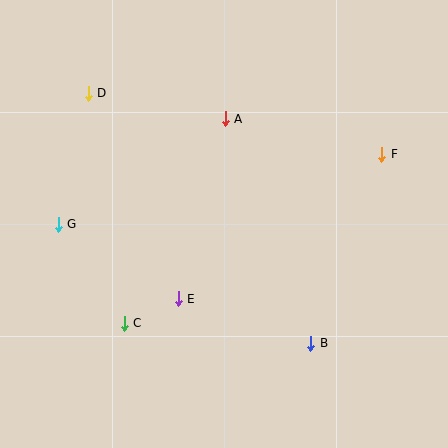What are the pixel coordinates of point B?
Point B is at (311, 343).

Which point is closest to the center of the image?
Point E at (178, 299) is closest to the center.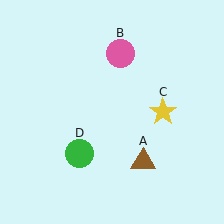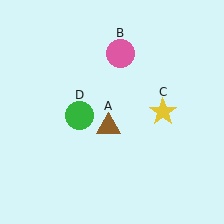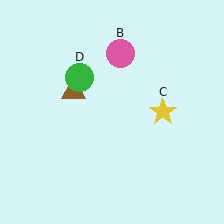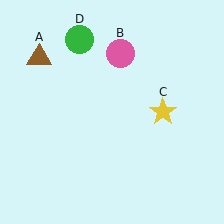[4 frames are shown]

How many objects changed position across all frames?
2 objects changed position: brown triangle (object A), green circle (object D).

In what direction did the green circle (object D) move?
The green circle (object D) moved up.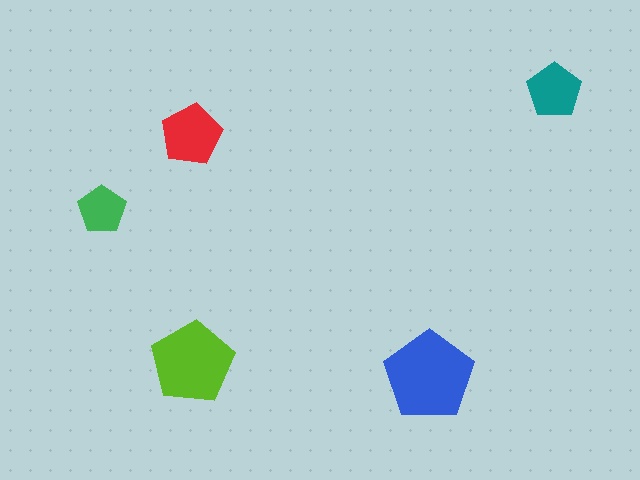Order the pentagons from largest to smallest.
the blue one, the lime one, the red one, the teal one, the green one.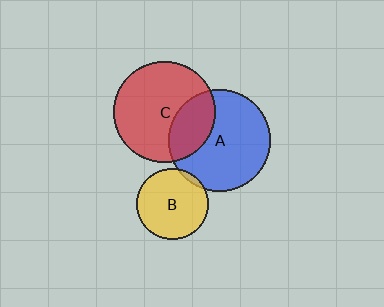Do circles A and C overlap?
Yes.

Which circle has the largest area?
Circle A (blue).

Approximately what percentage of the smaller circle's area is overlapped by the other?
Approximately 25%.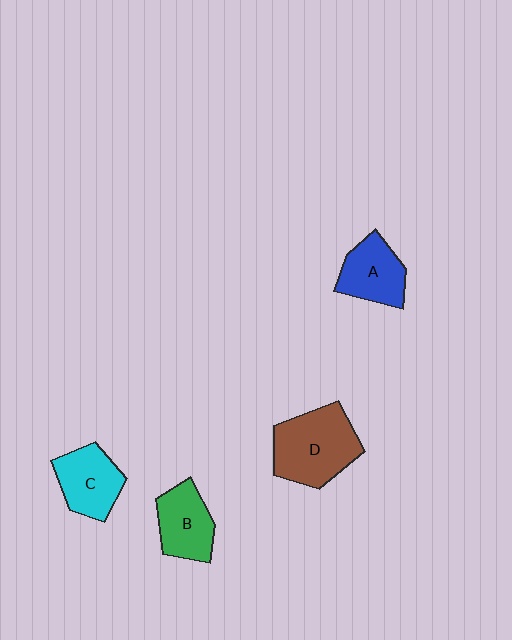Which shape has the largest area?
Shape D (brown).